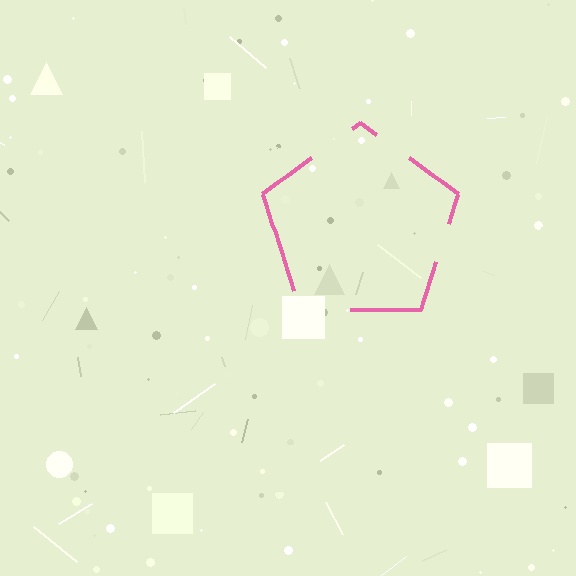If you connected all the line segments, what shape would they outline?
They would outline a pentagon.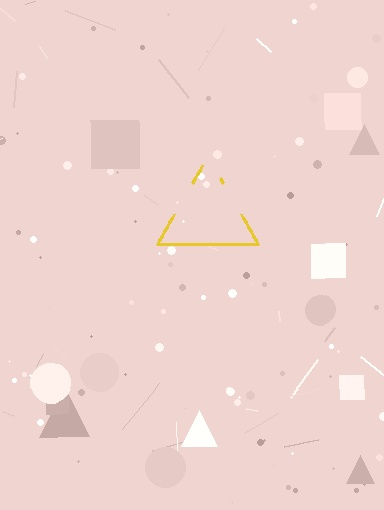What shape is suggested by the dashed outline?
The dashed outline suggests a triangle.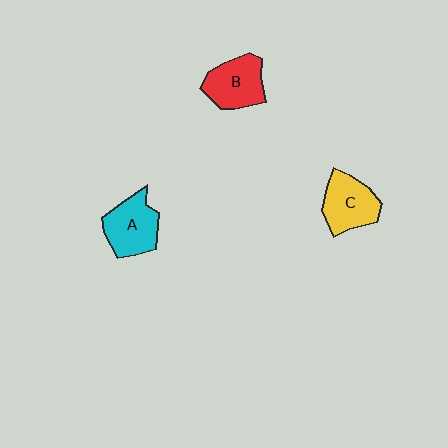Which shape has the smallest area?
Shape B (red).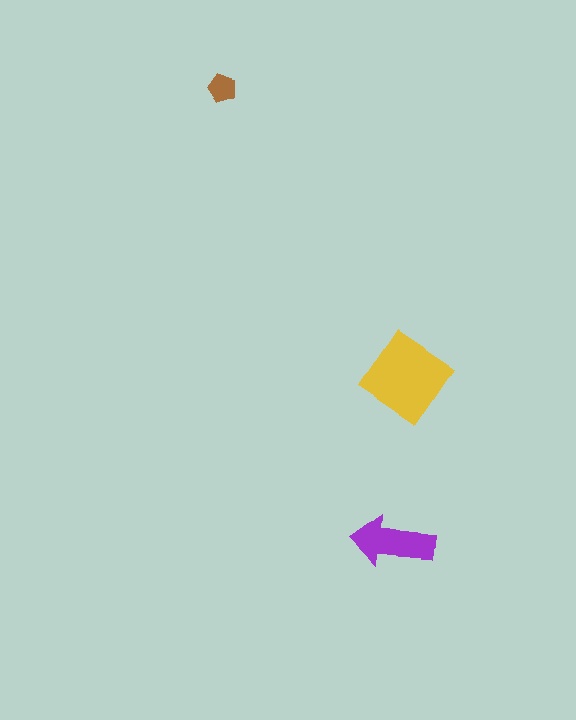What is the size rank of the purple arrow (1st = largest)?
2nd.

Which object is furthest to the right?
The yellow diamond is rightmost.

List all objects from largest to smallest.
The yellow diamond, the purple arrow, the brown pentagon.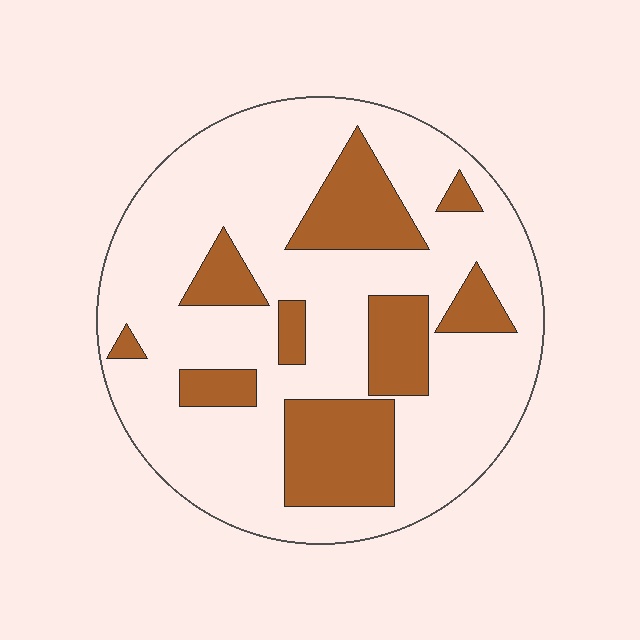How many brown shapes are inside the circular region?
9.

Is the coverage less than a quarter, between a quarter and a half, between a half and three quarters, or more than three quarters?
Between a quarter and a half.